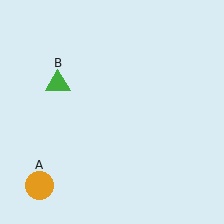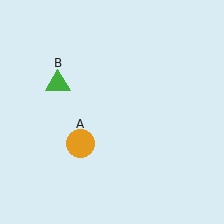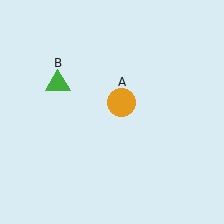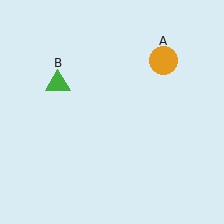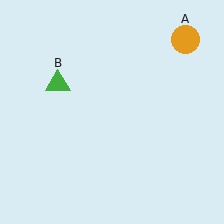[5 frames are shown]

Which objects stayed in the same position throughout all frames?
Green triangle (object B) remained stationary.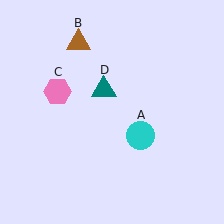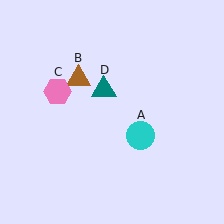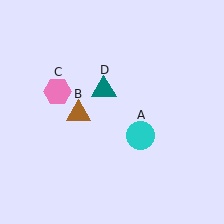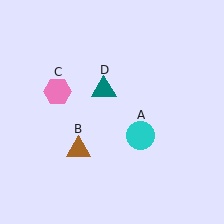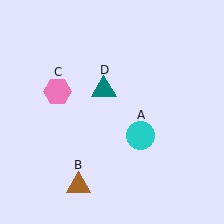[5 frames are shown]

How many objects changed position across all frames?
1 object changed position: brown triangle (object B).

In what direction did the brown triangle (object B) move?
The brown triangle (object B) moved down.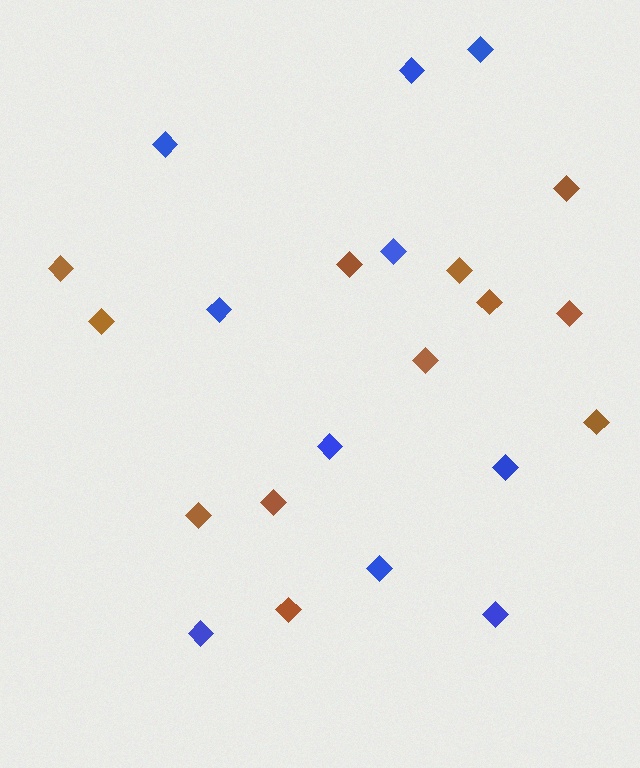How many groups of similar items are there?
There are 2 groups: one group of brown diamonds (12) and one group of blue diamonds (10).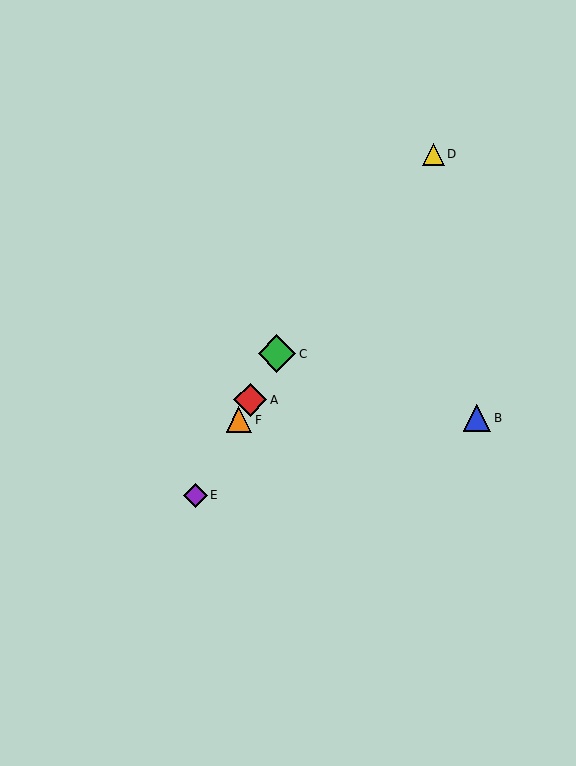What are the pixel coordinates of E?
Object E is at (195, 495).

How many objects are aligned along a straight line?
4 objects (A, C, E, F) are aligned along a straight line.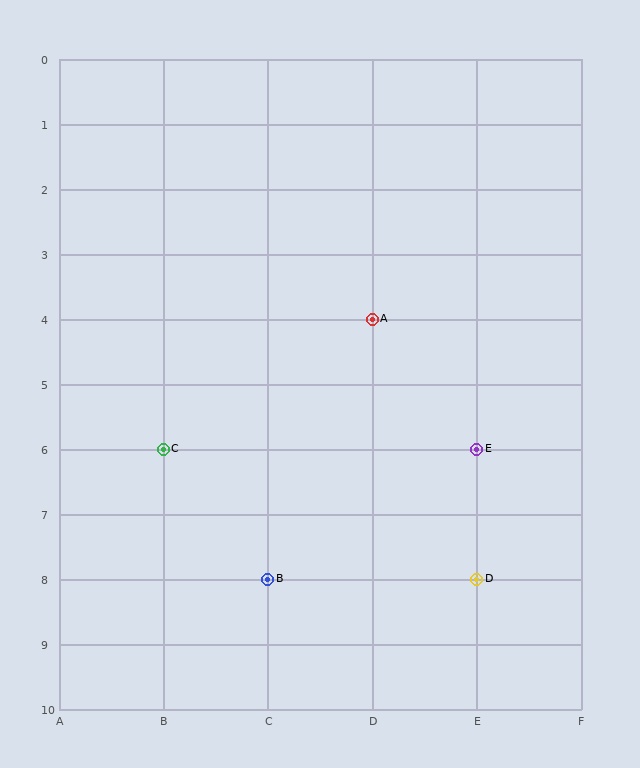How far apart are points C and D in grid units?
Points C and D are 3 columns and 2 rows apart (about 3.6 grid units diagonally).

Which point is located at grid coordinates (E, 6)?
Point E is at (E, 6).